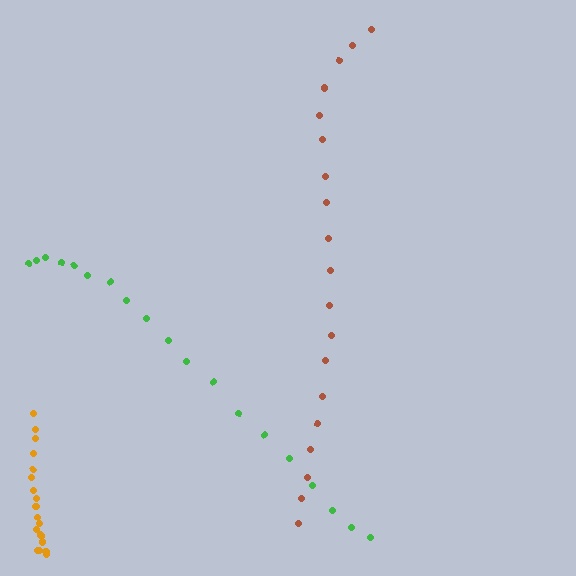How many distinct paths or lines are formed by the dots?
There are 3 distinct paths.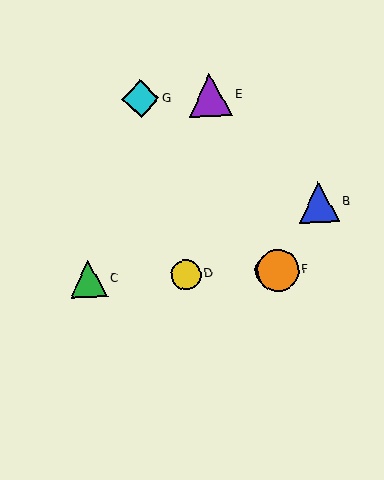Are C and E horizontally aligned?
No, C is at y≈279 and E is at y≈95.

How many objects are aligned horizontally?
4 objects (A, C, D, F) are aligned horizontally.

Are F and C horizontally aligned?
Yes, both are at y≈270.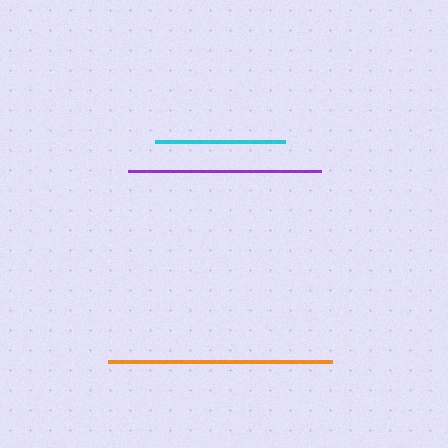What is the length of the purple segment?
The purple segment is approximately 193 pixels long.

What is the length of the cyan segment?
The cyan segment is approximately 130 pixels long.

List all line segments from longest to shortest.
From longest to shortest: orange, purple, cyan.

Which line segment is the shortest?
The cyan line is the shortest at approximately 130 pixels.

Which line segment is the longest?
The orange line is the longest at approximately 224 pixels.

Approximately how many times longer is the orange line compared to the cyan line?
The orange line is approximately 1.7 times the length of the cyan line.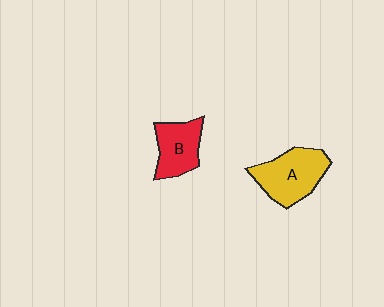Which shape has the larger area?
Shape A (yellow).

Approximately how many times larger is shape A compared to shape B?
Approximately 1.3 times.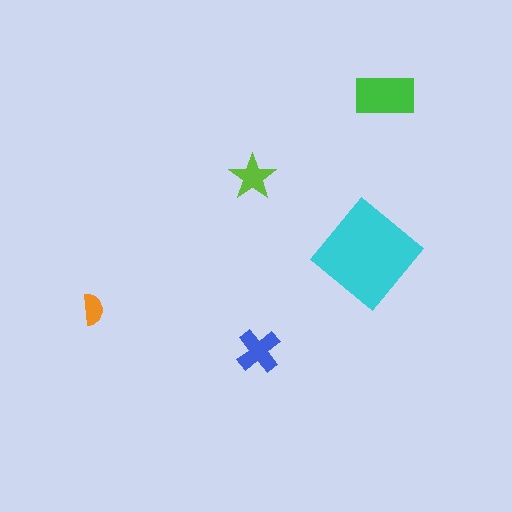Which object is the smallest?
The orange semicircle.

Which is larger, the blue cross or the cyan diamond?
The cyan diamond.